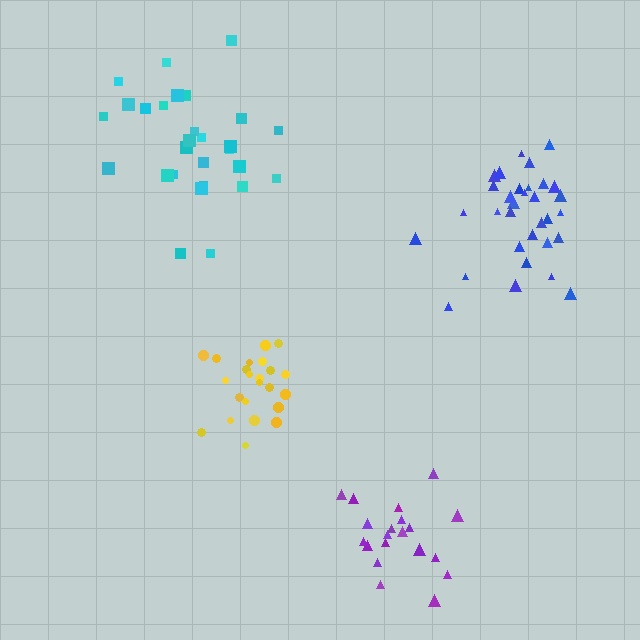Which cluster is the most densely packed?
Yellow.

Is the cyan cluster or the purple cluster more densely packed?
Purple.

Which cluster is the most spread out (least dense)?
Cyan.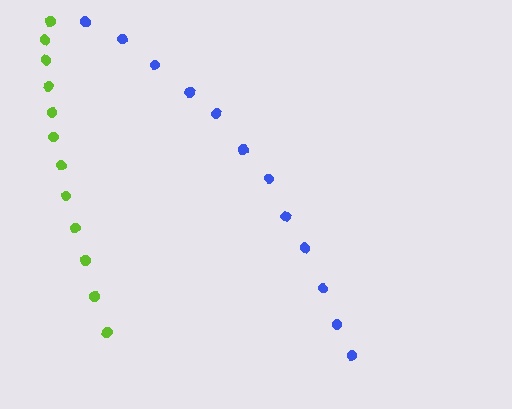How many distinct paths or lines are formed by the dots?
There are 2 distinct paths.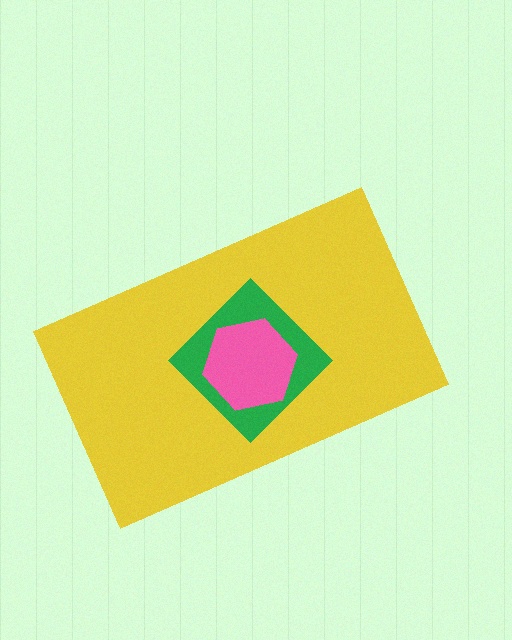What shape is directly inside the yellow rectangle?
The green diamond.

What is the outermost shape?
The yellow rectangle.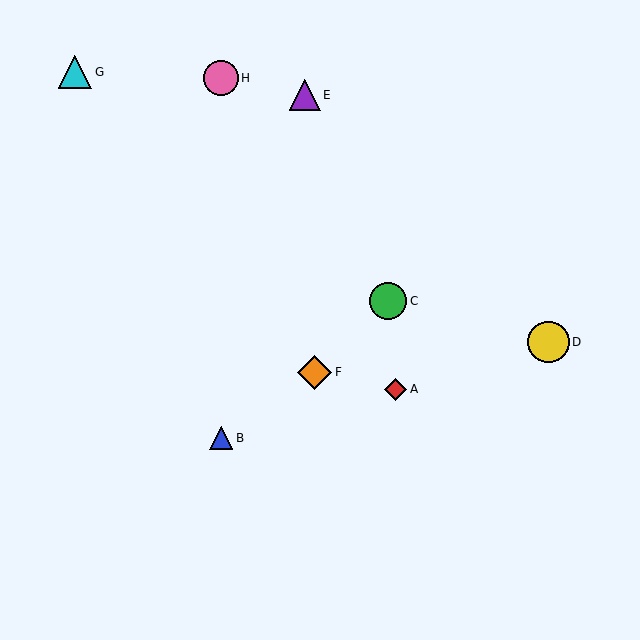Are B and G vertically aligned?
No, B is at x≈221 and G is at x≈75.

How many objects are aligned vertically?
2 objects (B, H) are aligned vertically.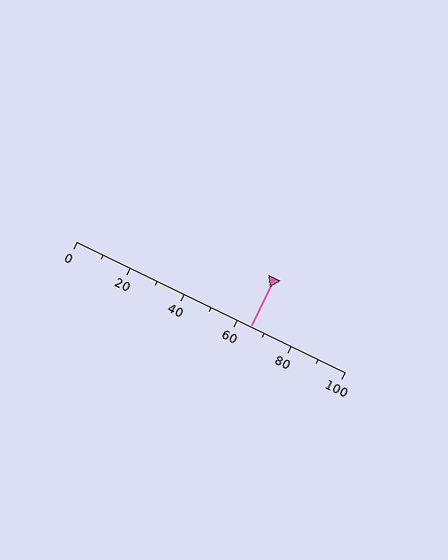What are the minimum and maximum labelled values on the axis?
The axis runs from 0 to 100.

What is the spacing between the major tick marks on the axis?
The major ticks are spaced 20 apart.